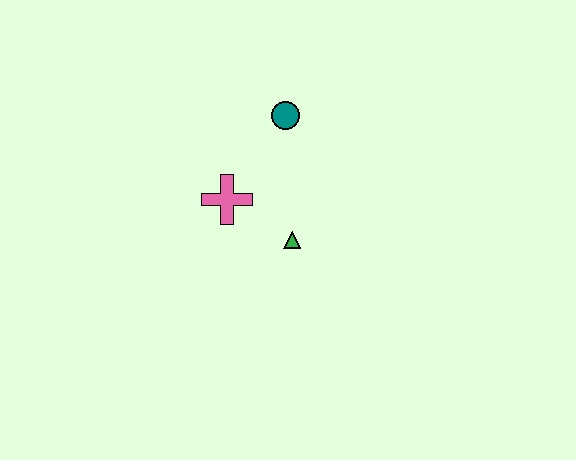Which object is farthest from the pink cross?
The teal circle is farthest from the pink cross.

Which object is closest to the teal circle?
The pink cross is closest to the teal circle.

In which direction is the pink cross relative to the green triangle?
The pink cross is to the left of the green triangle.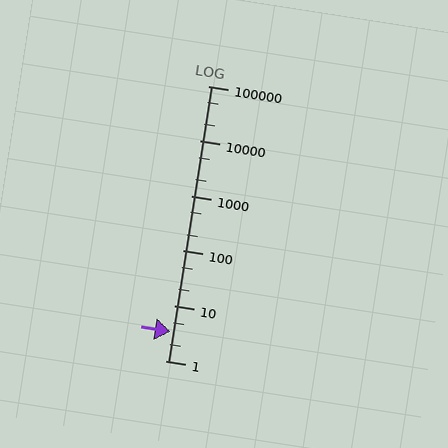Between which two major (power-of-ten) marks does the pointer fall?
The pointer is between 1 and 10.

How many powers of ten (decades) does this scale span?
The scale spans 5 decades, from 1 to 100000.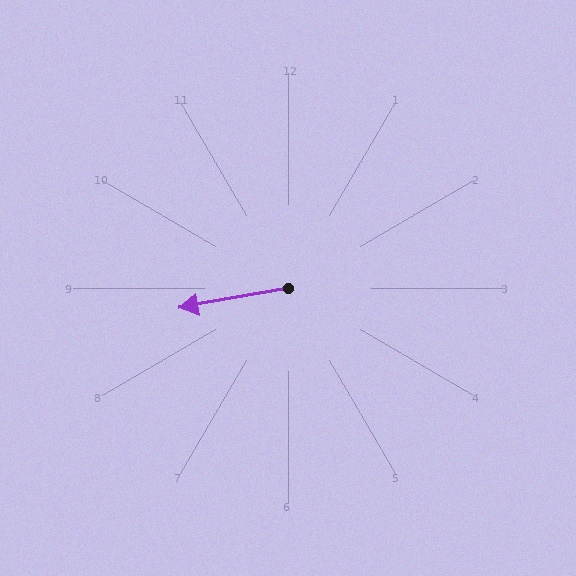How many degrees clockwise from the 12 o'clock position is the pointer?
Approximately 260 degrees.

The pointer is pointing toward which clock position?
Roughly 9 o'clock.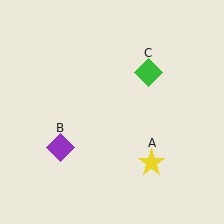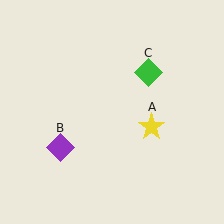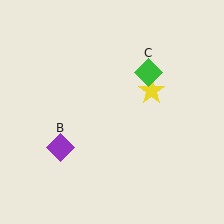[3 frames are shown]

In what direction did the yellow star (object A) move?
The yellow star (object A) moved up.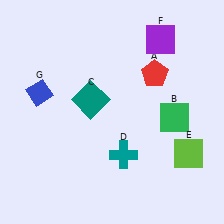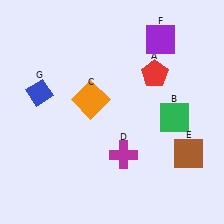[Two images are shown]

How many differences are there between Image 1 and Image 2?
There are 3 differences between the two images.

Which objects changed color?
C changed from teal to orange. D changed from teal to magenta. E changed from lime to brown.